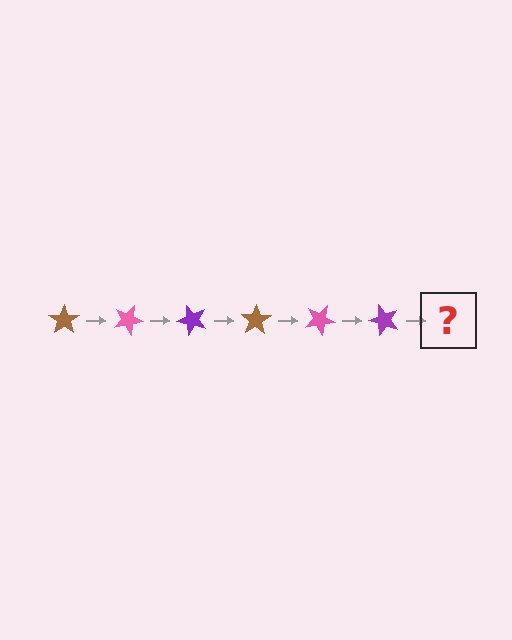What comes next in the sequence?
The next element should be a brown star, rotated 150 degrees from the start.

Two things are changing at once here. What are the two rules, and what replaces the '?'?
The two rules are that it rotates 25 degrees each step and the color cycles through brown, pink, and purple. The '?' should be a brown star, rotated 150 degrees from the start.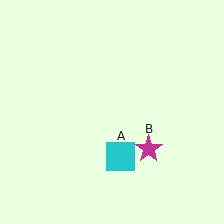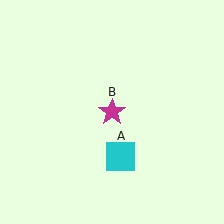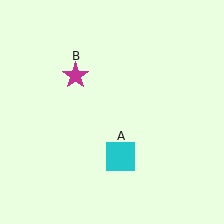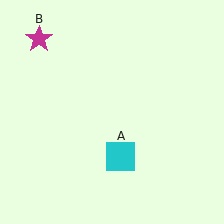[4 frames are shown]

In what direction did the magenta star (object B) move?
The magenta star (object B) moved up and to the left.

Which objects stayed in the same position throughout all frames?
Cyan square (object A) remained stationary.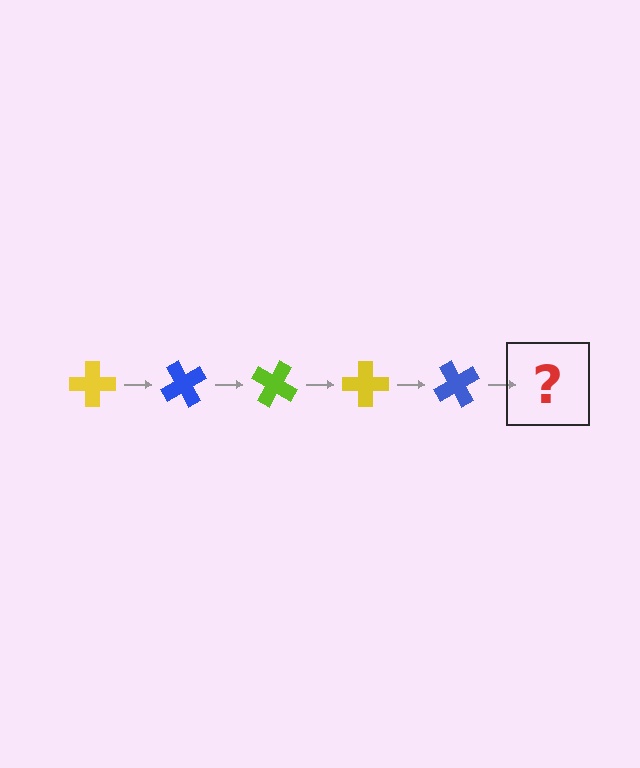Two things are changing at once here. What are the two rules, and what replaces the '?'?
The two rules are that it rotates 60 degrees each step and the color cycles through yellow, blue, and lime. The '?' should be a lime cross, rotated 300 degrees from the start.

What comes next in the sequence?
The next element should be a lime cross, rotated 300 degrees from the start.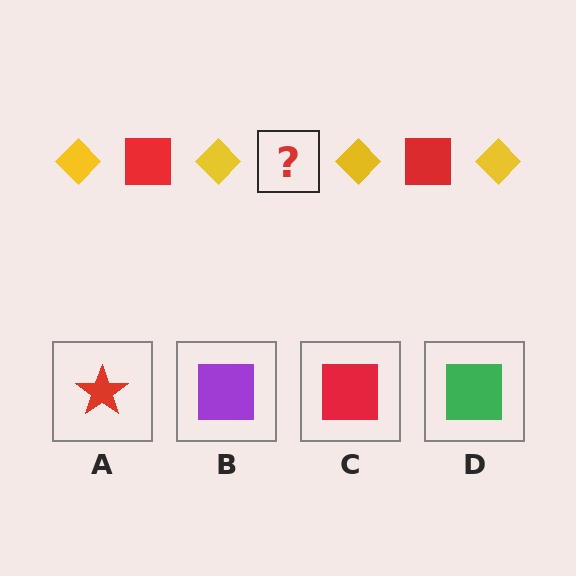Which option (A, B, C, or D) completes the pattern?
C.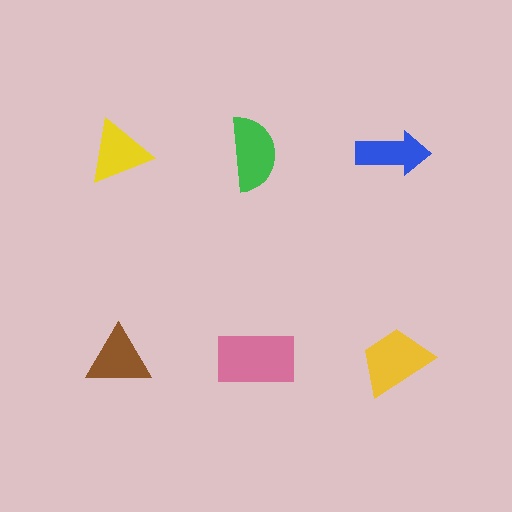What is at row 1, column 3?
A blue arrow.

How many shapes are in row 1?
3 shapes.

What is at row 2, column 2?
A pink rectangle.